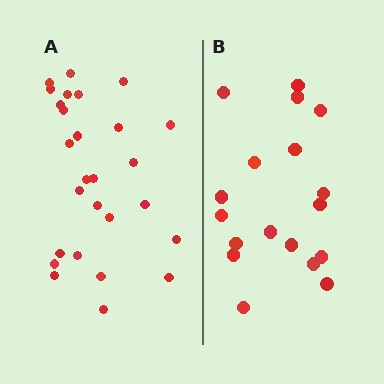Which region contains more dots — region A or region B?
Region A (the left region) has more dots.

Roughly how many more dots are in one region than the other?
Region A has roughly 8 or so more dots than region B.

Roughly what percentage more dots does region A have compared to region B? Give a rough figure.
About 50% more.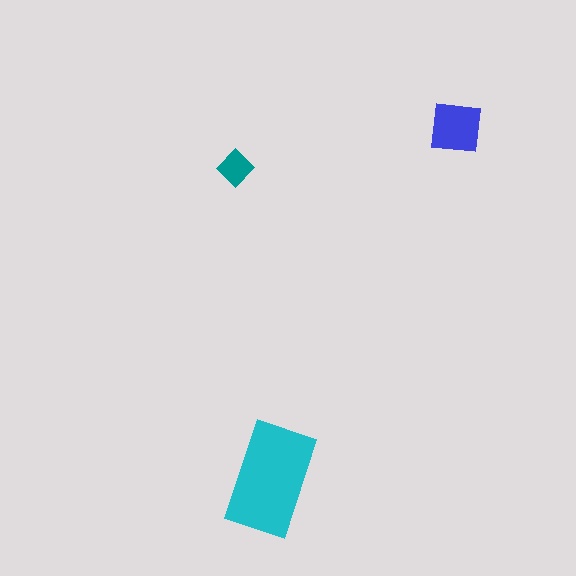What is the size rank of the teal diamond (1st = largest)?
3rd.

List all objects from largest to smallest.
The cyan rectangle, the blue square, the teal diamond.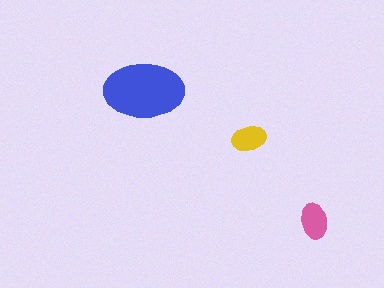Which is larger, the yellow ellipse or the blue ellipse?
The blue one.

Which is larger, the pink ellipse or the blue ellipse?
The blue one.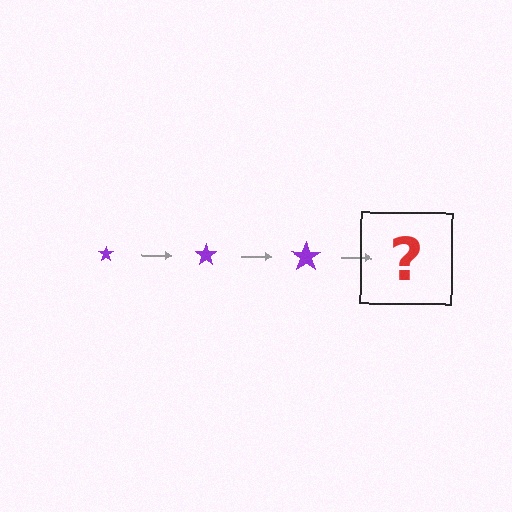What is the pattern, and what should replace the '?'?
The pattern is that the star gets progressively larger each step. The '?' should be a purple star, larger than the previous one.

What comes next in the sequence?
The next element should be a purple star, larger than the previous one.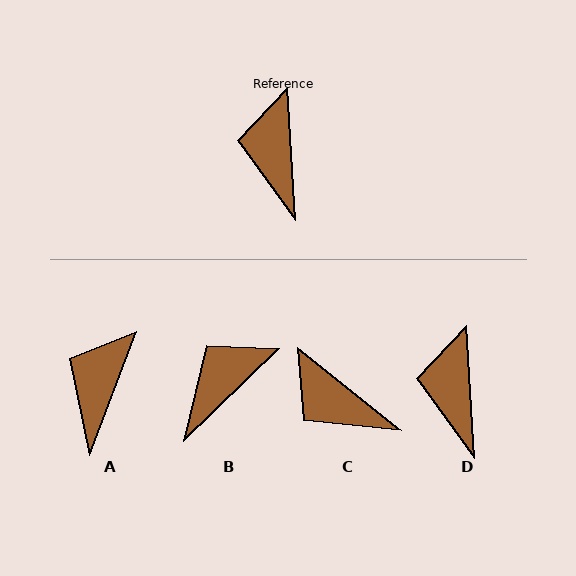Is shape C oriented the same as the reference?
No, it is off by about 48 degrees.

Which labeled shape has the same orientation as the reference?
D.